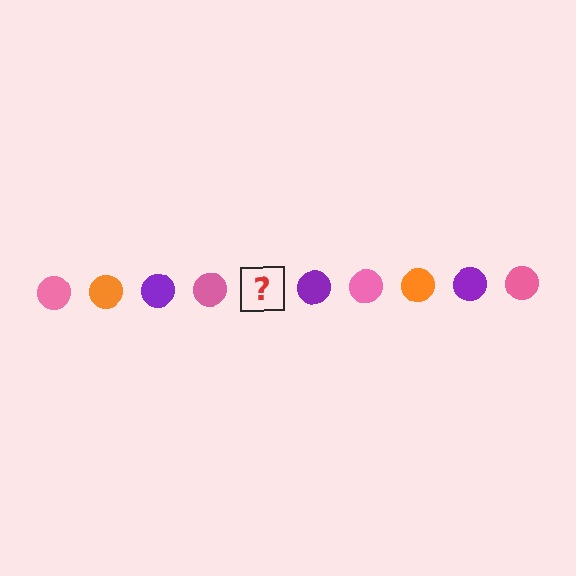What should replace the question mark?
The question mark should be replaced with an orange circle.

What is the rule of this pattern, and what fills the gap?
The rule is that the pattern cycles through pink, orange, purple circles. The gap should be filled with an orange circle.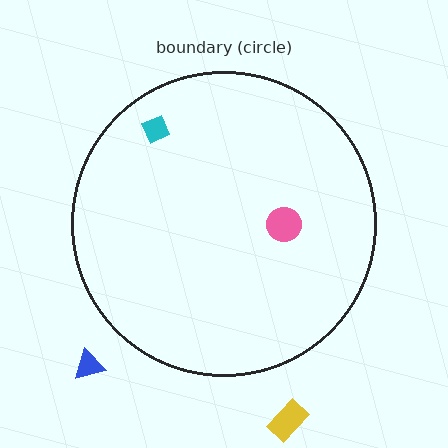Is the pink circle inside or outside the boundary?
Inside.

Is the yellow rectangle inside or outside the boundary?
Outside.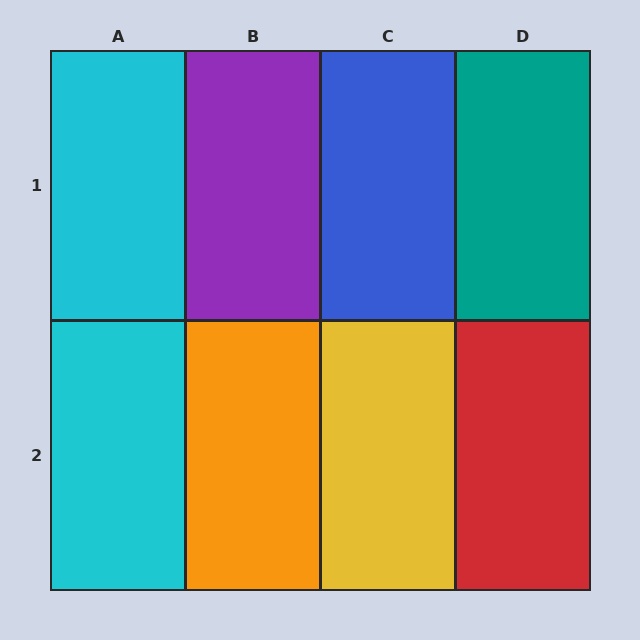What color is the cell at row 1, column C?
Blue.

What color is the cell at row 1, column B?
Purple.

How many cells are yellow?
1 cell is yellow.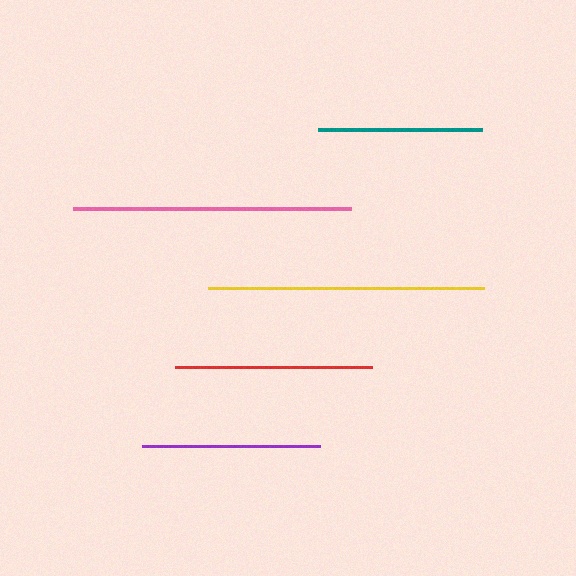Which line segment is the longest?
The pink line is the longest at approximately 278 pixels.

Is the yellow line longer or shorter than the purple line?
The yellow line is longer than the purple line.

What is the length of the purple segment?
The purple segment is approximately 178 pixels long.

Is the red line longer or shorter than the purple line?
The red line is longer than the purple line.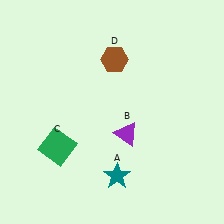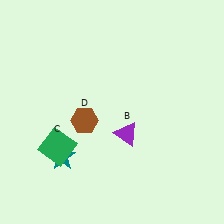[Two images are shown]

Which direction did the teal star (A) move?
The teal star (A) moved left.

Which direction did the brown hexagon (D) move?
The brown hexagon (D) moved down.